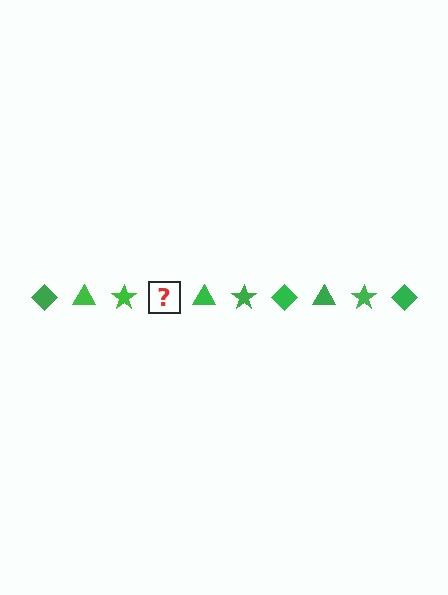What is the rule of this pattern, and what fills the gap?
The rule is that the pattern cycles through diamond, triangle, star shapes in green. The gap should be filled with a green diamond.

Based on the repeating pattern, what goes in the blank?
The blank should be a green diamond.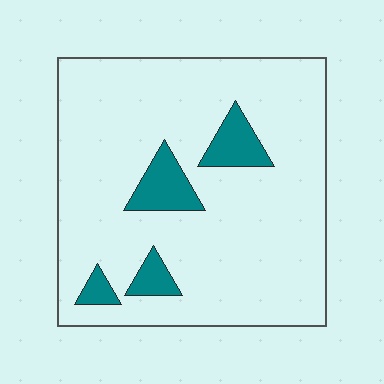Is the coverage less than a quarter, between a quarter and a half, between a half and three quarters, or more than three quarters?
Less than a quarter.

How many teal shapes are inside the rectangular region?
4.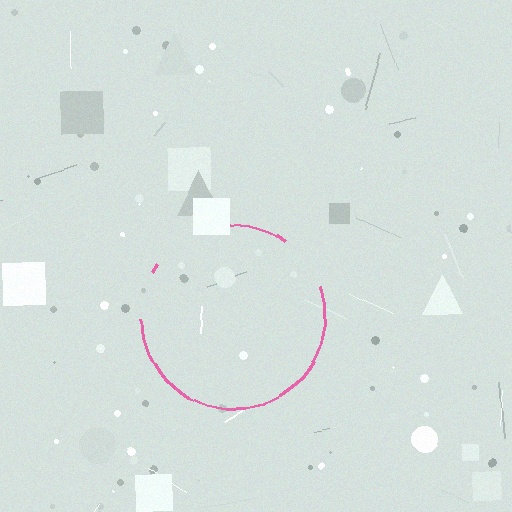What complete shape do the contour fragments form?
The contour fragments form a circle.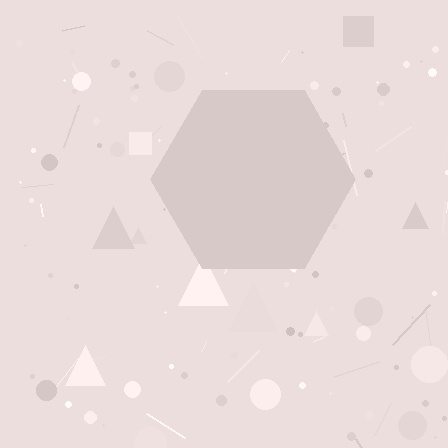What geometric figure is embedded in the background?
A hexagon is embedded in the background.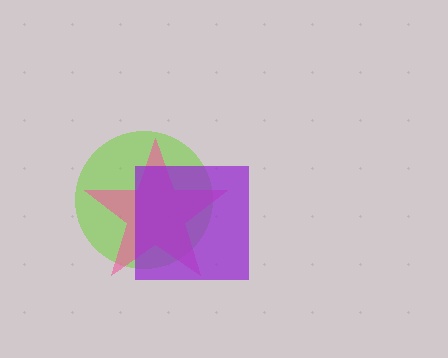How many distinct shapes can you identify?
There are 3 distinct shapes: a lime circle, a pink star, a purple square.